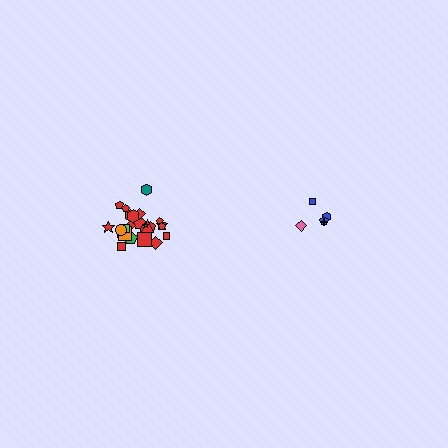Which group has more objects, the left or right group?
The left group.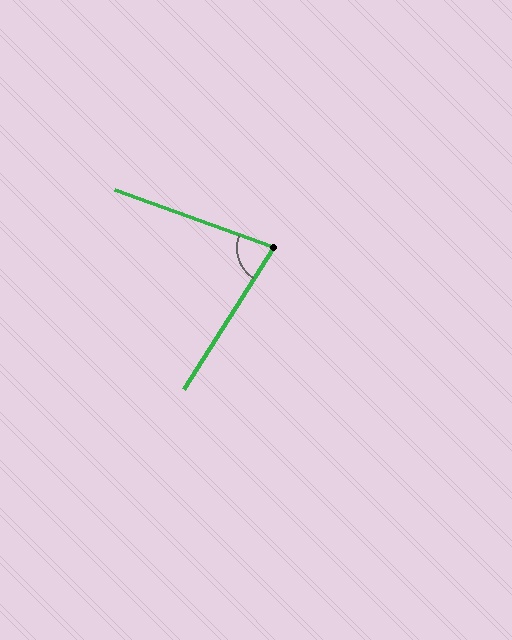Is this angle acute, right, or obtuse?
It is acute.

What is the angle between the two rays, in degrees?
Approximately 77 degrees.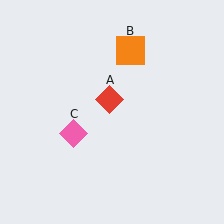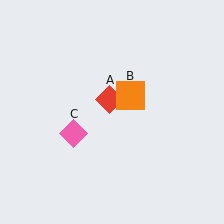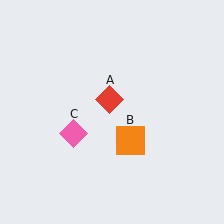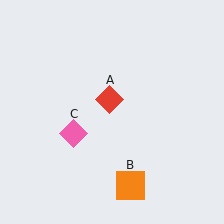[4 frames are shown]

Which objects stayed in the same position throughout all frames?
Red diamond (object A) and pink diamond (object C) remained stationary.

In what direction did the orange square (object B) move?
The orange square (object B) moved down.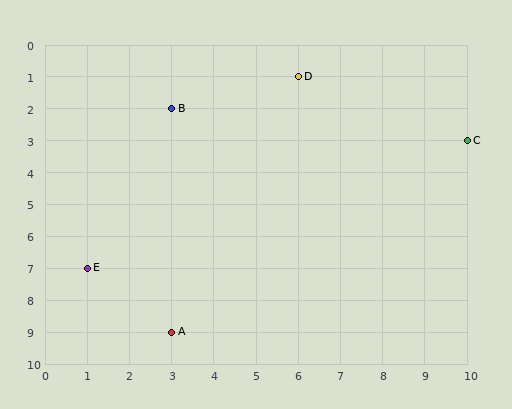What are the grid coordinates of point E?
Point E is at grid coordinates (1, 7).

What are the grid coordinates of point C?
Point C is at grid coordinates (10, 3).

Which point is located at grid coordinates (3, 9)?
Point A is at (3, 9).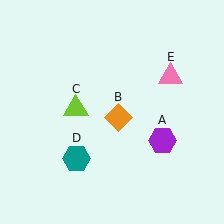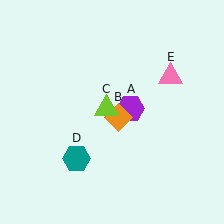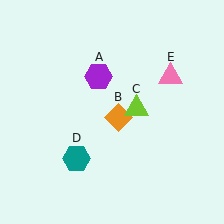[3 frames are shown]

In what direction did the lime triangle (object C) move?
The lime triangle (object C) moved right.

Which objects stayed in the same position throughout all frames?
Orange diamond (object B) and teal hexagon (object D) and pink triangle (object E) remained stationary.